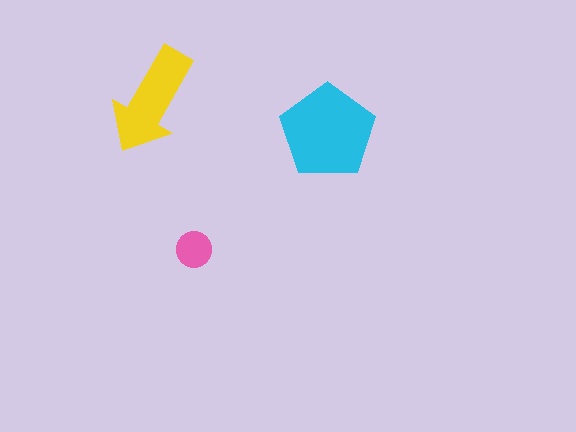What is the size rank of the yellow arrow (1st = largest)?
2nd.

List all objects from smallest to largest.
The pink circle, the yellow arrow, the cyan pentagon.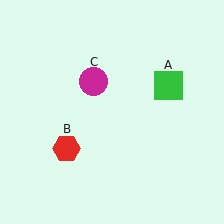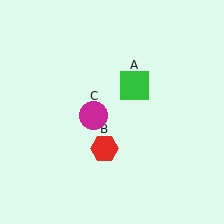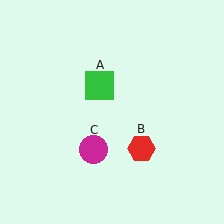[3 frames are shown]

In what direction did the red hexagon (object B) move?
The red hexagon (object B) moved right.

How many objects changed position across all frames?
3 objects changed position: green square (object A), red hexagon (object B), magenta circle (object C).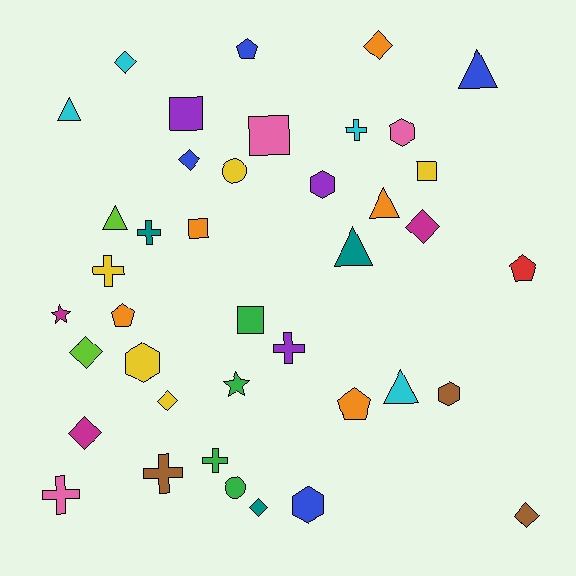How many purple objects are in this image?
There are 3 purple objects.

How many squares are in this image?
There are 5 squares.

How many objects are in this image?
There are 40 objects.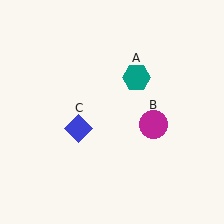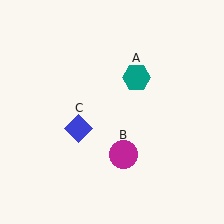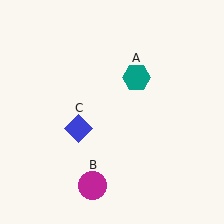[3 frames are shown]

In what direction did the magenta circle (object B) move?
The magenta circle (object B) moved down and to the left.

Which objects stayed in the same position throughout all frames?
Teal hexagon (object A) and blue diamond (object C) remained stationary.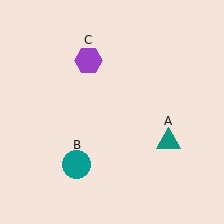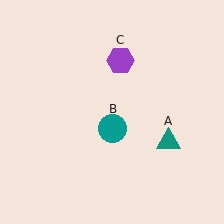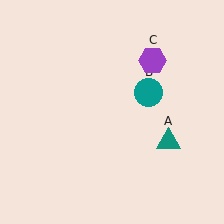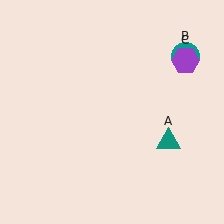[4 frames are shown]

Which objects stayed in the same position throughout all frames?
Teal triangle (object A) remained stationary.